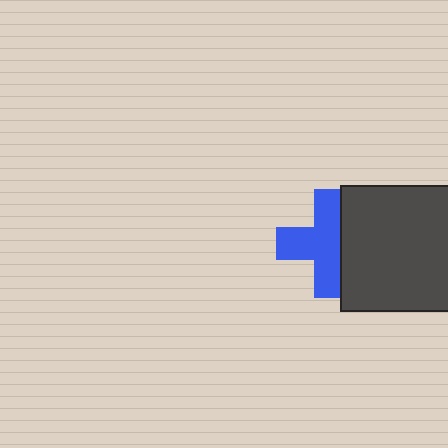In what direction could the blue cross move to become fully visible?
The blue cross could move left. That would shift it out from behind the dark gray square entirely.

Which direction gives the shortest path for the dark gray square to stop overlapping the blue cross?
Moving right gives the shortest separation.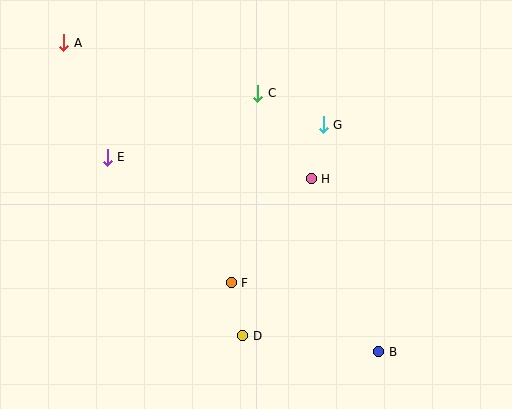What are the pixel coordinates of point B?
Point B is at (379, 352).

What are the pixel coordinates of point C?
Point C is at (258, 93).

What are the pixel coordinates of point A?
Point A is at (64, 43).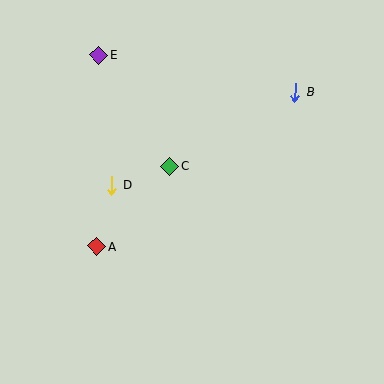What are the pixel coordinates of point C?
Point C is at (170, 166).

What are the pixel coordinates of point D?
Point D is at (112, 185).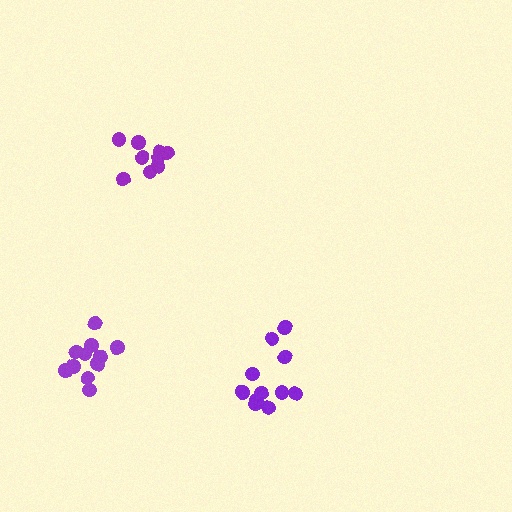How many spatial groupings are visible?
There are 3 spatial groupings.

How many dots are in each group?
Group 1: 11 dots, Group 2: 11 dots, Group 3: 9 dots (31 total).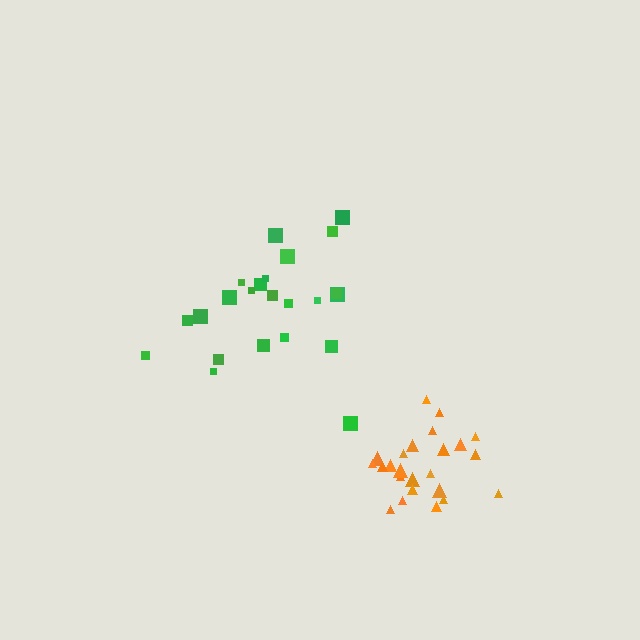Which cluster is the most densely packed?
Orange.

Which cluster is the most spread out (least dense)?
Green.